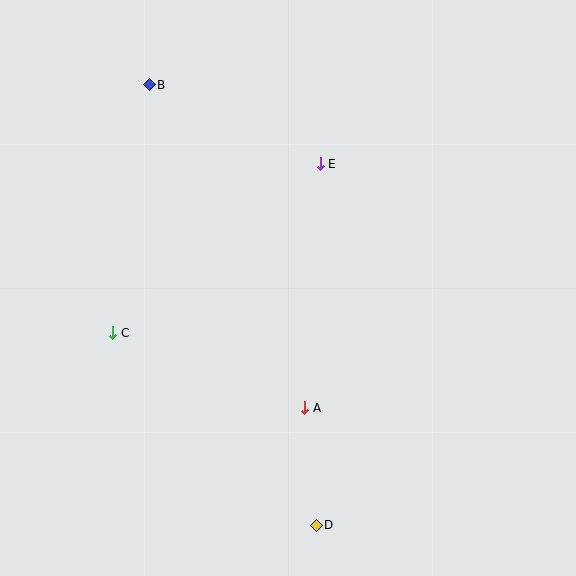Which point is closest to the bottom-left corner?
Point C is closest to the bottom-left corner.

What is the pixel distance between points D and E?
The distance between D and E is 362 pixels.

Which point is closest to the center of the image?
Point A at (305, 408) is closest to the center.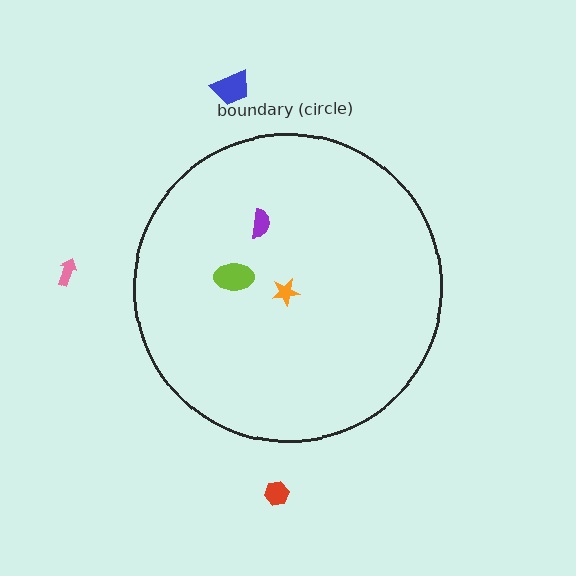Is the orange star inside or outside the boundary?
Inside.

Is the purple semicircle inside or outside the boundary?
Inside.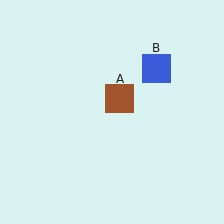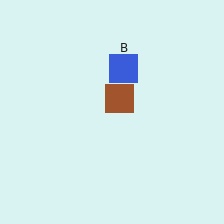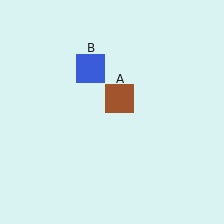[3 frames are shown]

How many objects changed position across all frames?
1 object changed position: blue square (object B).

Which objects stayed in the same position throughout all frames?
Brown square (object A) remained stationary.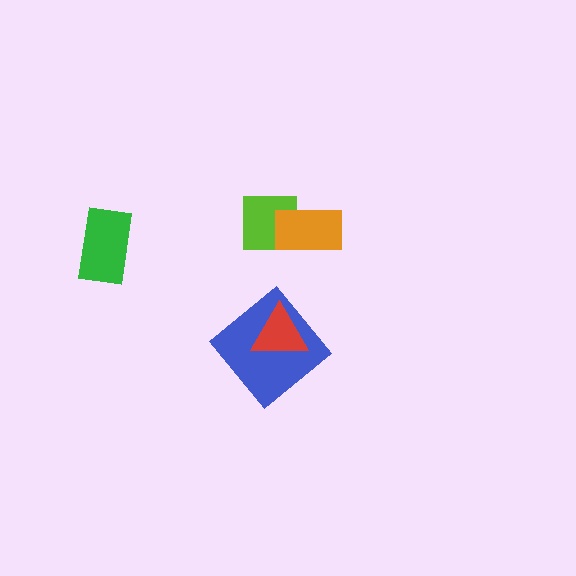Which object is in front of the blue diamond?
The red triangle is in front of the blue diamond.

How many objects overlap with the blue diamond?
1 object overlaps with the blue diamond.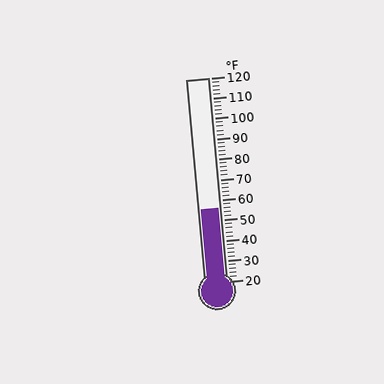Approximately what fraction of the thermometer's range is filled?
The thermometer is filled to approximately 35% of its range.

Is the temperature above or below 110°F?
The temperature is below 110°F.